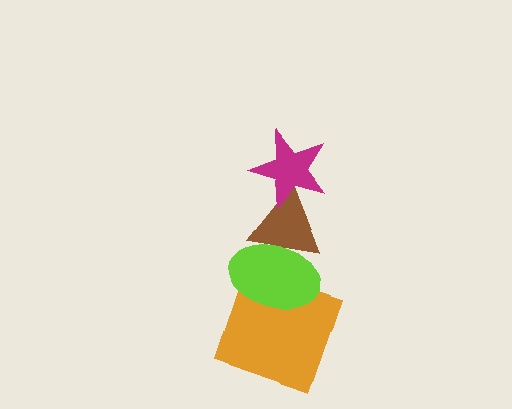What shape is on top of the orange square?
The lime ellipse is on top of the orange square.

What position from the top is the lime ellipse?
The lime ellipse is 3rd from the top.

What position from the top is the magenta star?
The magenta star is 1st from the top.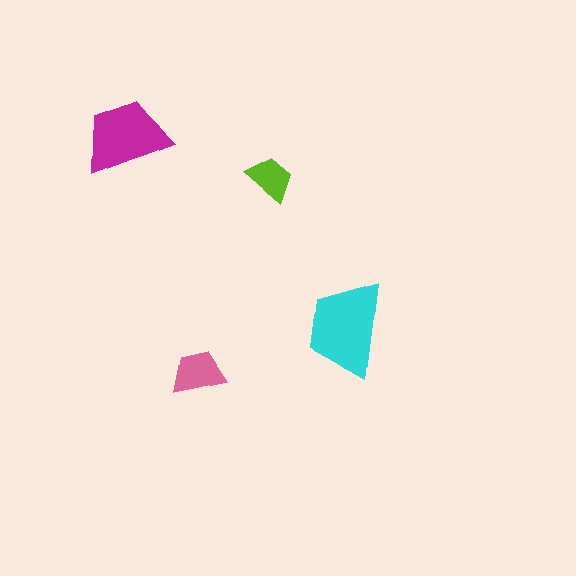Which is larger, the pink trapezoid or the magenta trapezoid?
The magenta one.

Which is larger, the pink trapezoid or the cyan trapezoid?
The cyan one.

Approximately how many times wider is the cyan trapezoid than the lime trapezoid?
About 2 times wider.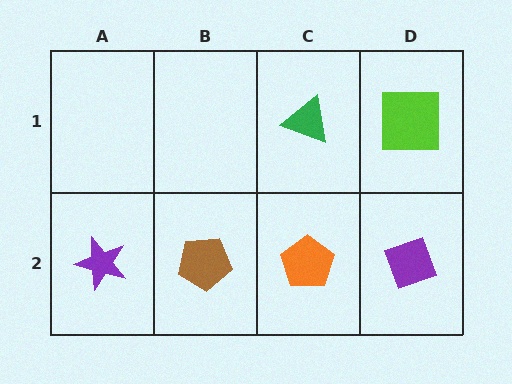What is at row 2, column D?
A purple diamond.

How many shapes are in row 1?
2 shapes.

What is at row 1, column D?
A lime square.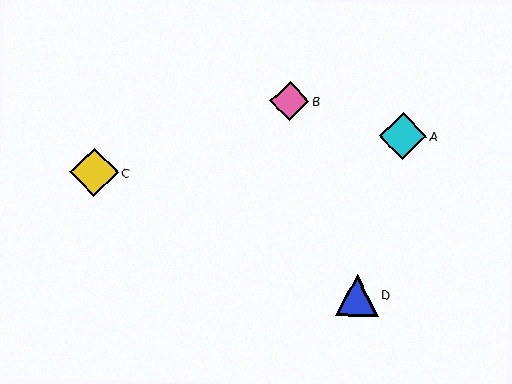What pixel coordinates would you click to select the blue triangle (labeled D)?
Click at (357, 295) to select the blue triangle D.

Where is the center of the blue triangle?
The center of the blue triangle is at (357, 295).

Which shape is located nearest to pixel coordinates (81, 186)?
The yellow diamond (labeled C) at (94, 172) is nearest to that location.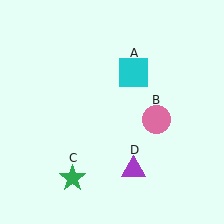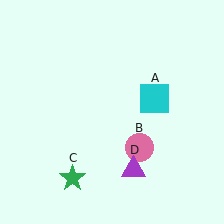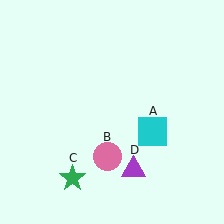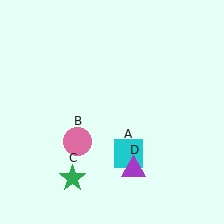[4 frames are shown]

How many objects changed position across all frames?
2 objects changed position: cyan square (object A), pink circle (object B).